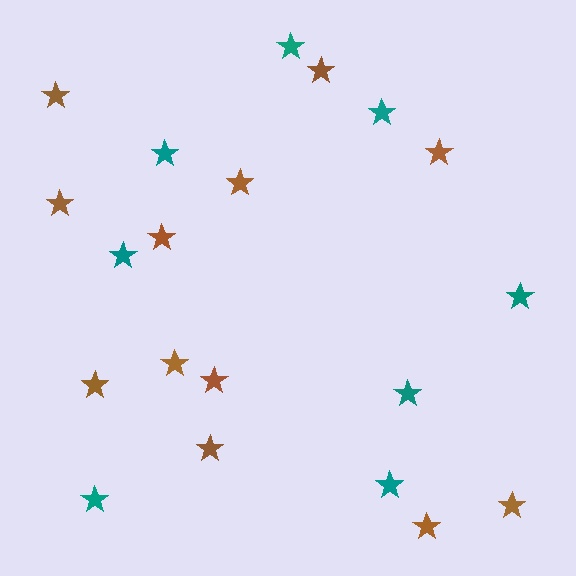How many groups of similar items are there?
There are 2 groups: one group of teal stars (8) and one group of brown stars (12).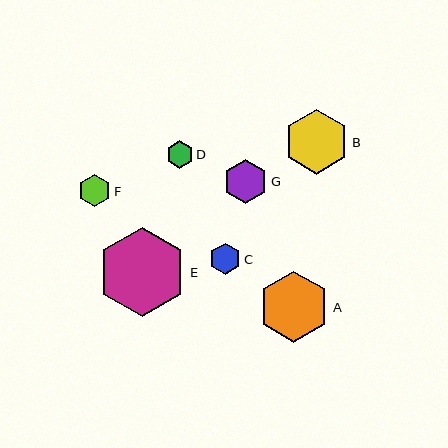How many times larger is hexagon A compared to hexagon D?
Hexagon A is approximately 2.6 times the size of hexagon D.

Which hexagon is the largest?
Hexagon E is the largest with a size of approximately 89 pixels.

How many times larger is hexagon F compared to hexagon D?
Hexagon F is approximately 1.2 times the size of hexagon D.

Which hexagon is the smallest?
Hexagon D is the smallest with a size of approximately 27 pixels.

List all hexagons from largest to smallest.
From largest to smallest: E, A, B, G, F, C, D.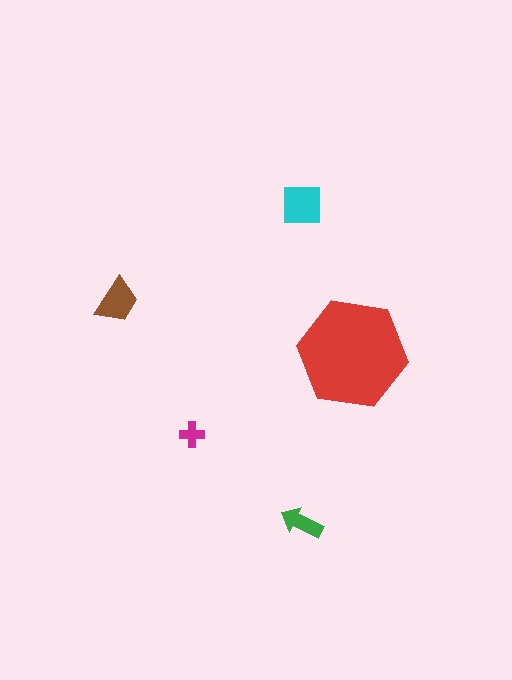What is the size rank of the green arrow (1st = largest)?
4th.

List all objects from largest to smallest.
The red hexagon, the cyan square, the brown trapezoid, the green arrow, the magenta cross.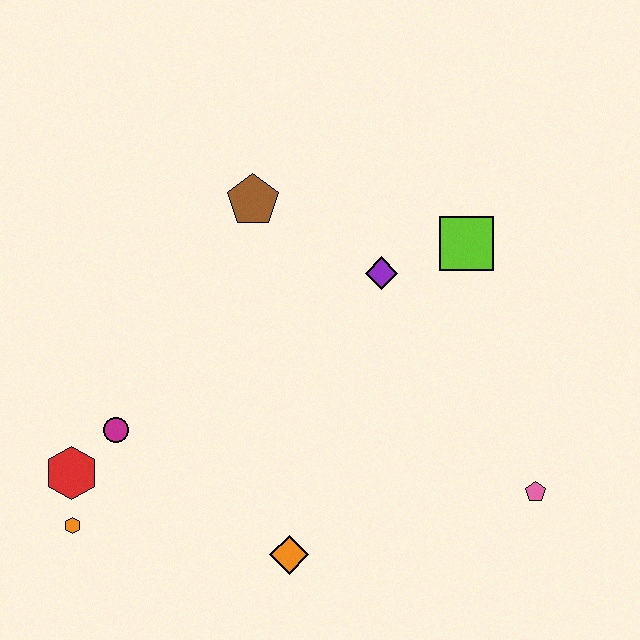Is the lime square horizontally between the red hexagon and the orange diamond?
No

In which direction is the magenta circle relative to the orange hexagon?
The magenta circle is above the orange hexagon.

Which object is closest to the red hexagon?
The orange hexagon is closest to the red hexagon.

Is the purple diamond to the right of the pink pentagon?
No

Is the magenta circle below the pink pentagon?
No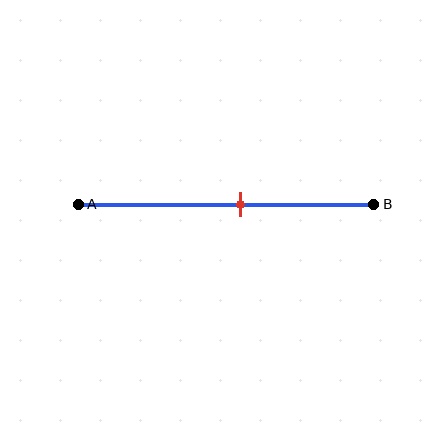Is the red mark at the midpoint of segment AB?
No, the mark is at about 55% from A, not at the 50% midpoint.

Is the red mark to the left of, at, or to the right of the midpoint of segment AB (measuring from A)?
The red mark is to the right of the midpoint of segment AB.